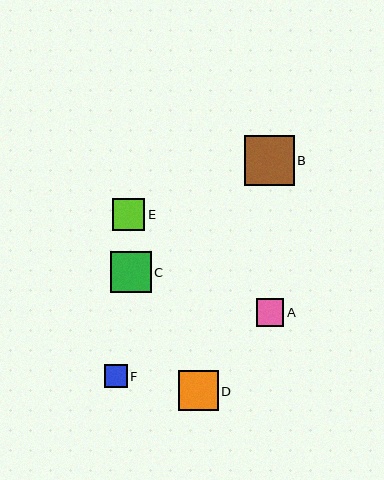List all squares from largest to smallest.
From largest to smallest: B, C, D, E, A, F.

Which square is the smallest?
Square F is the smallest with a size of approximately 23 pixels.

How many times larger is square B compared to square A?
Square B is approximately 1.8 times the size of square A.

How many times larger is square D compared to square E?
Square D is approximately 1.2 times the size of square E.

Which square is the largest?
Square B is the largest with a size of approximately 50 pixels.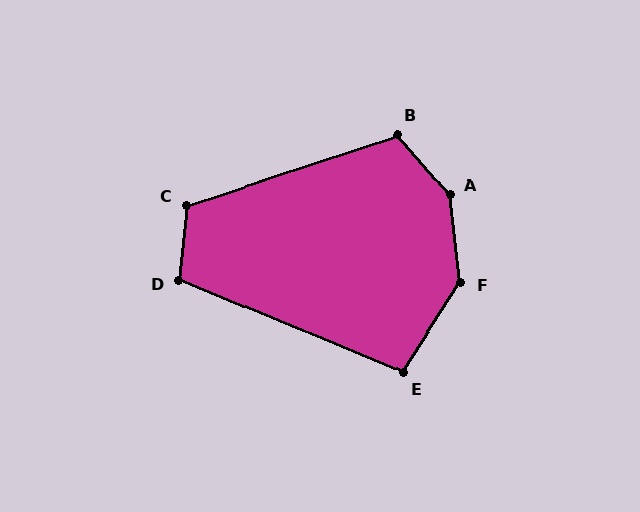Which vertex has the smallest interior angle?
E, at approximately 100 degrees.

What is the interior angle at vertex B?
Approximately 113 degrees (obtuse).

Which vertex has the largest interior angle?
A, at approximately 146 degrees.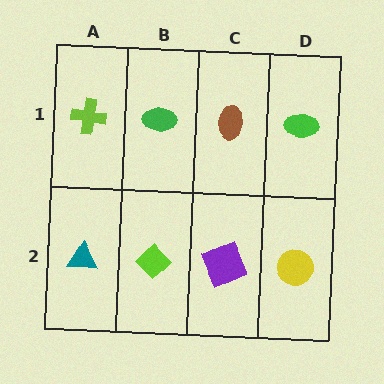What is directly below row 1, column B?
A lime diamond.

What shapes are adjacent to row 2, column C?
A brown ellipse (row 1, column C), a lime diamond (row 2, column B), a yellow circle (row 2, column D).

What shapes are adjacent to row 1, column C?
A purple square (row 2, column C), a green ellipse (row 1, column B), a green ellipse (row 1, column D).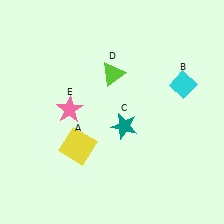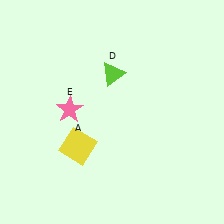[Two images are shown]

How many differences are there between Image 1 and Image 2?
There are 2 differences between the two images.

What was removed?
The cyan diamond (B), the teal star (C) were removed in Image 2.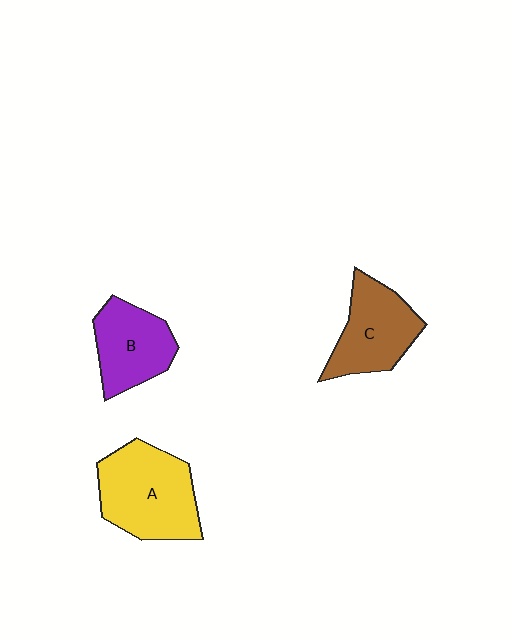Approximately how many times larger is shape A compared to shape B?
Approximately 1.4 times.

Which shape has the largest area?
Shape A (yellow).